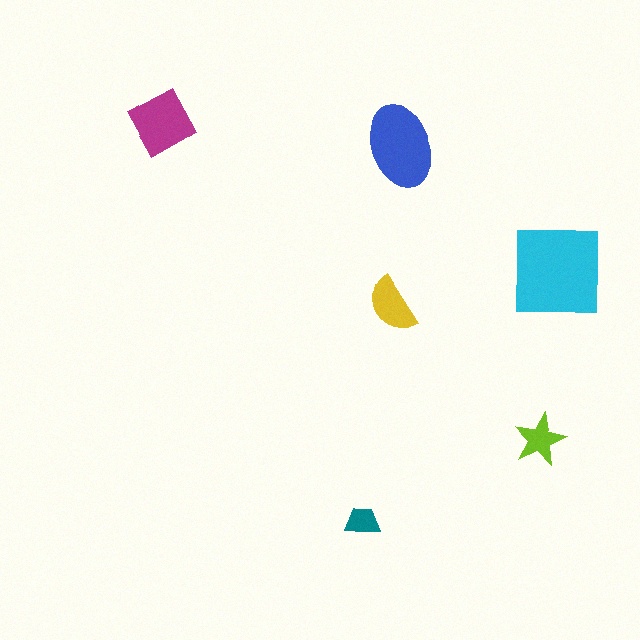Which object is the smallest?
The teal trapezoid.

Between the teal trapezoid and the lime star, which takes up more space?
The lime star.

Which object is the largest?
The cyan square.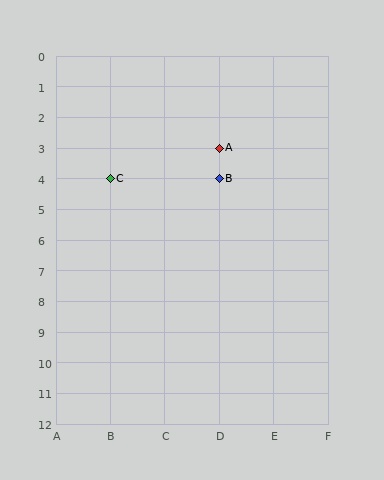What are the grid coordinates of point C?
Point C is at grid coordinates (B, 4).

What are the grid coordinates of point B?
Point B is at grid coordinates (D, 4).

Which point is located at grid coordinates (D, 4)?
Point B is at (D, 4).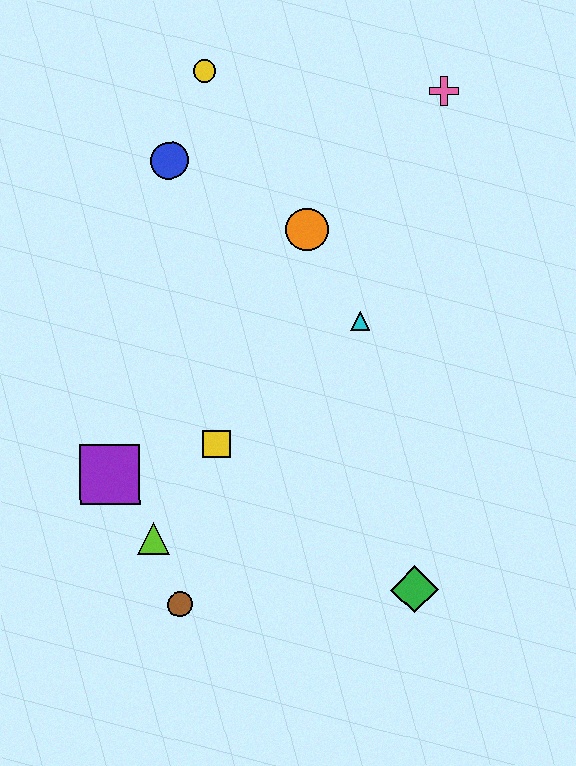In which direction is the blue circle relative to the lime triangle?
The blue circle is above the lime triangle.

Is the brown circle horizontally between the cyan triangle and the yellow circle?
No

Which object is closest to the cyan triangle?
The orange circle is closest to the cyan triangle.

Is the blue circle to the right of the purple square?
Yes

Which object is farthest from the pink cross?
The brown circle is farthest from the pink cross.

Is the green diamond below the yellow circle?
Yes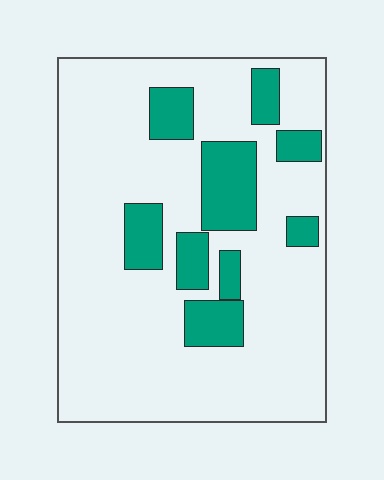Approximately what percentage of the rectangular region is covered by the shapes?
Approximately 20%.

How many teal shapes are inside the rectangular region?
9.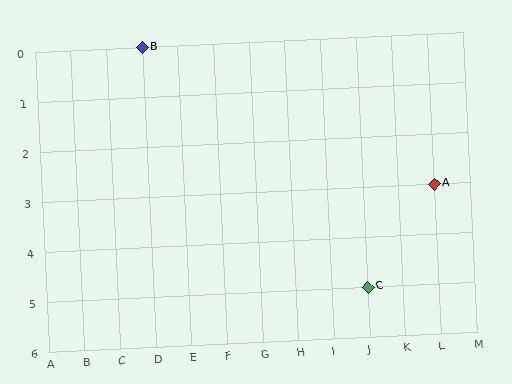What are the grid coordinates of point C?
Point C is at grid coordinates (J, 5).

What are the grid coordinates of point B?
Point B is at grid coordinates (D, 0).